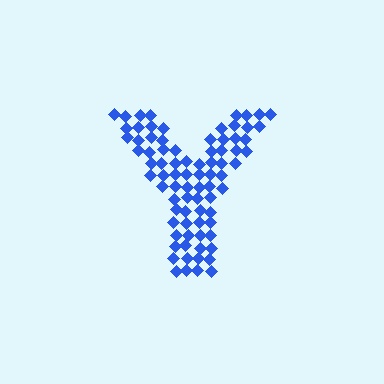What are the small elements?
The small elements are diamonds.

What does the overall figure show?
The overall figure shows the letter Y.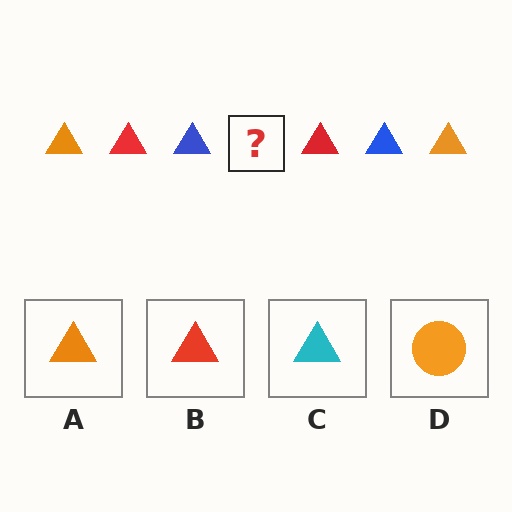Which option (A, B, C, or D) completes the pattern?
A.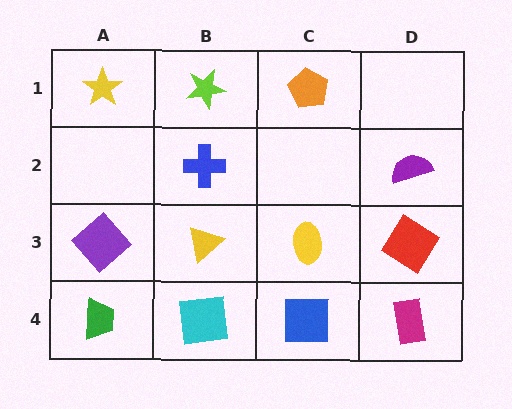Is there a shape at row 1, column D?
No, that cell is empty.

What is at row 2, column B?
A blue cross.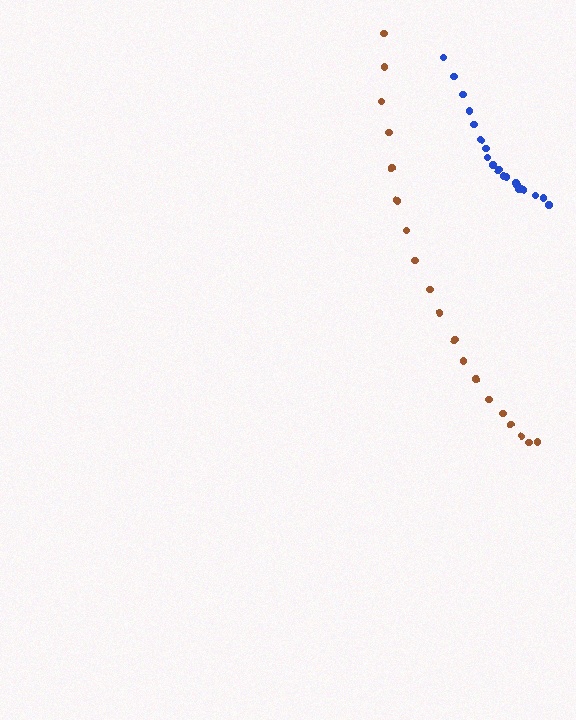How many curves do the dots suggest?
There are 2 distinct paths.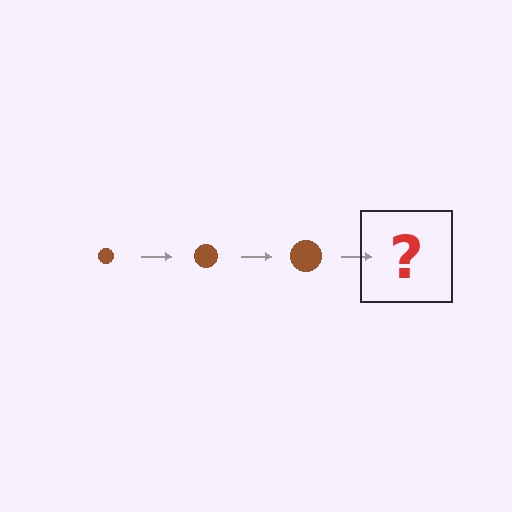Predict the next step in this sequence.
The next step is a brown circle, larger than the previous one.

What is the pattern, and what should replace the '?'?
The pattern is that the circle gets progressively larger each step. The '?' should be a brown circle, larger than the previous one.